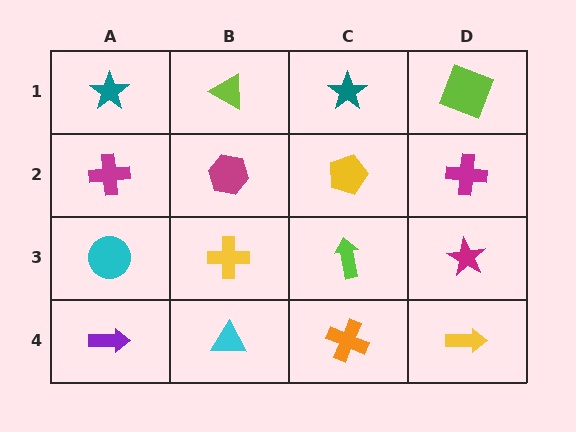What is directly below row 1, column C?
A yellow pentagon.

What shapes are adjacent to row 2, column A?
A teal star (row 1, column A), a cyan circle (row 3, column A), a magenta hexagon (row 2, column B).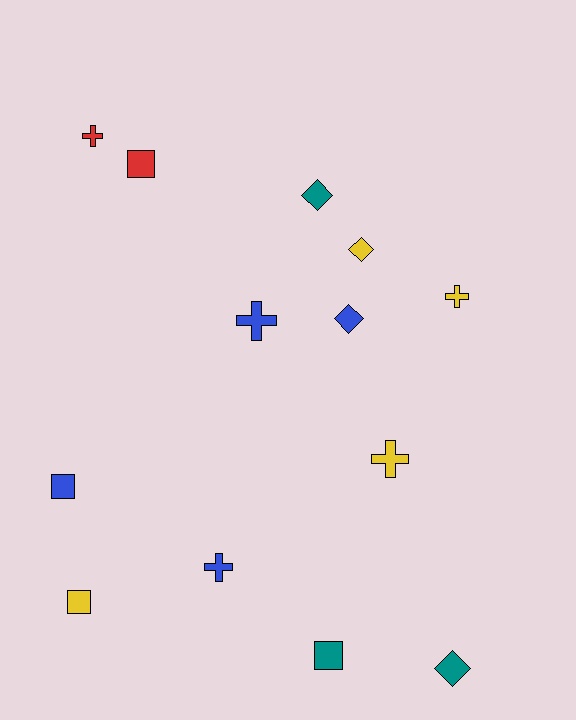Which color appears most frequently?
Yellow, with 4 objects.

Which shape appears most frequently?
Cross, with 5 objects.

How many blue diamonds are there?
There is 1 blue diamond.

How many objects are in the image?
There are 13 objects.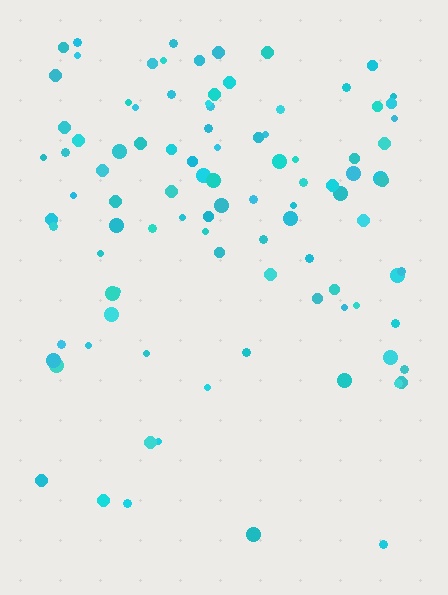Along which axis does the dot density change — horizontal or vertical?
Vertical.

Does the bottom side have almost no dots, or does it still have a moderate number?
Still a moderate number, just noticeably fewer than the top.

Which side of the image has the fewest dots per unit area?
The bottom.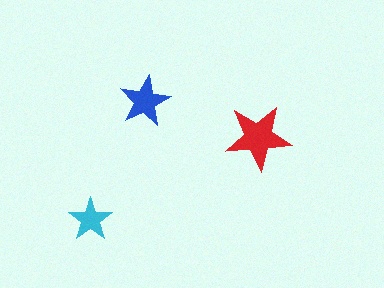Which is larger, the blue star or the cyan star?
The blue one.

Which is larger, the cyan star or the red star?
The red one.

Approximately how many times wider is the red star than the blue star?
About 1.5 times wider.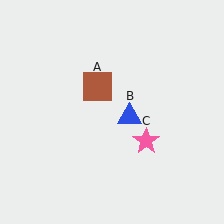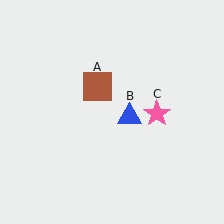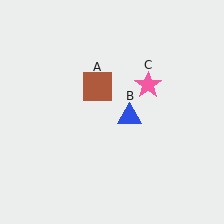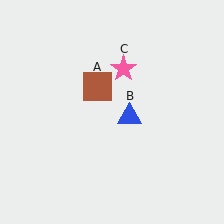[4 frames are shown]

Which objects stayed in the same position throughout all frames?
Brown square (object A) and blue triangle (object B) remained stationary.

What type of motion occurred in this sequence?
The pink star (object C) rotated counterclockwise around the center of the scene.